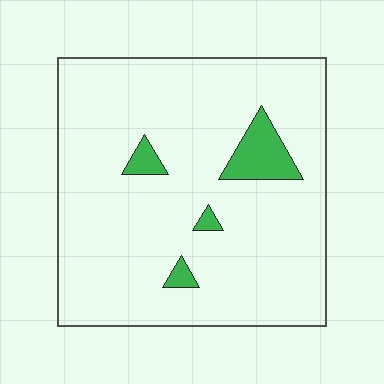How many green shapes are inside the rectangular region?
4.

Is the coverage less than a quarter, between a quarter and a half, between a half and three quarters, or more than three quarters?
Less than a quarter.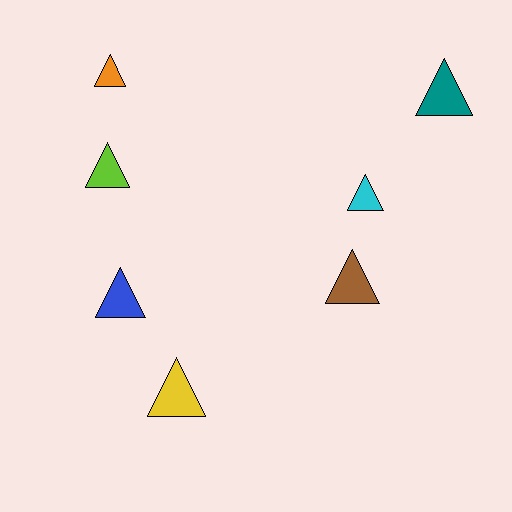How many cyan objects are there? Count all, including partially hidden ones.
There is 1 cyan object.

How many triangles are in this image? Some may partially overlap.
There are 7 triangles.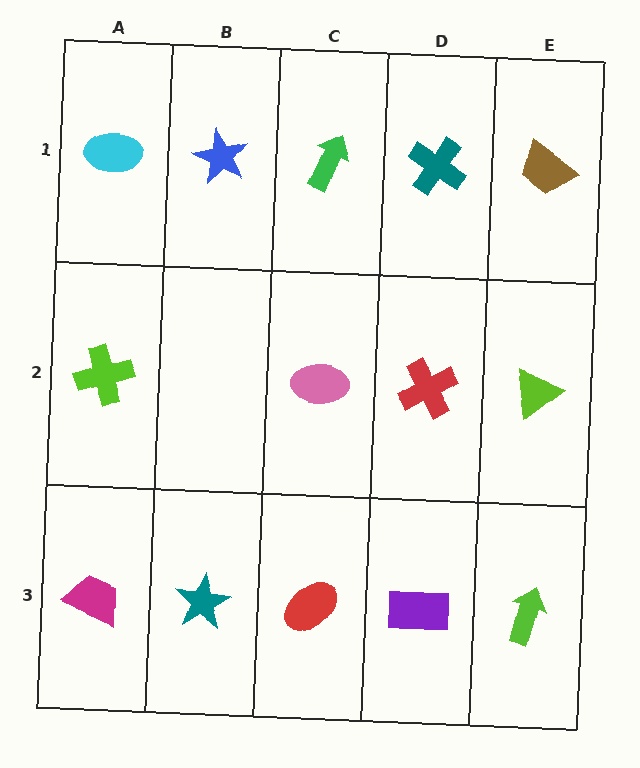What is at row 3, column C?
A red ellipse.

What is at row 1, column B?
A blue star.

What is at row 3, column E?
A lime arrow.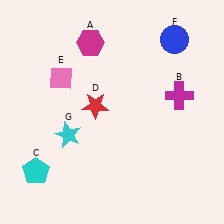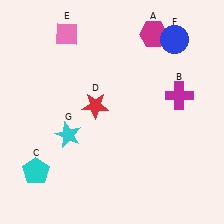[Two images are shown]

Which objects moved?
The objects that moved are: the magenta hexagon (A), the pink diamond (E).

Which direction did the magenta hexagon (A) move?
The magenta hexagon (A) moved right.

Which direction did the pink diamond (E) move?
The pink diamond (E) moved up.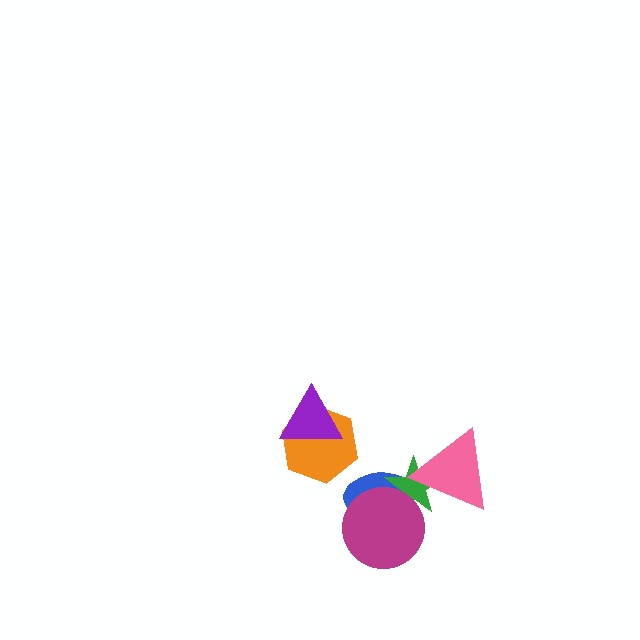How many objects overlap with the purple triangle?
1 object overlaps with the purple triangle.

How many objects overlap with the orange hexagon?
1 object overlaps with the orange hexagon.